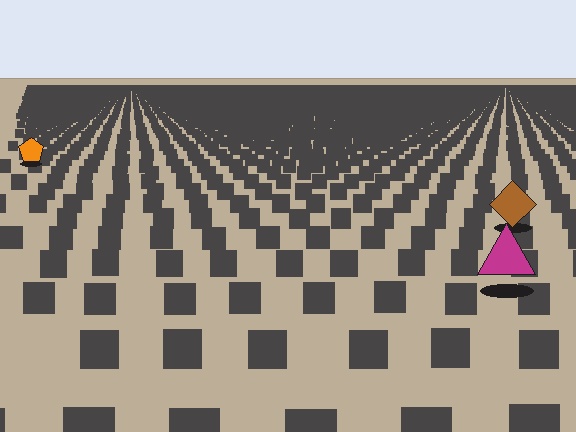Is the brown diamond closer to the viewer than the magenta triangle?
No. The magenta triangle is closer — you can tell from the texture gradient: the ground texture is coarser near it.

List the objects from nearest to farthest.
From nearest to farthest: the magenta triangle, the brown diamond, the orange pentagon.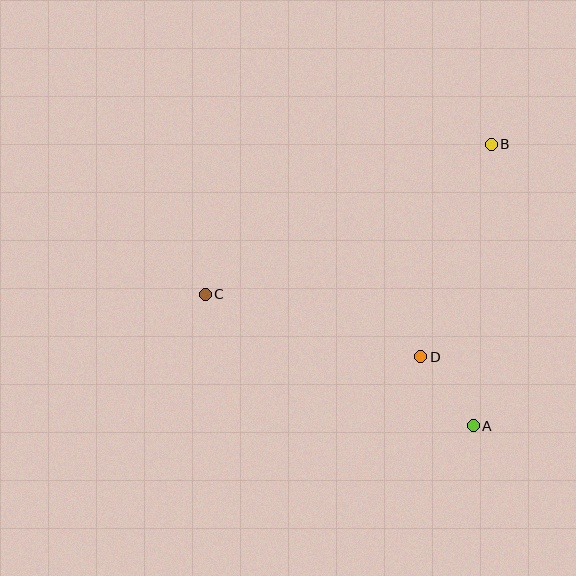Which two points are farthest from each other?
Points B and C are farthest from each other.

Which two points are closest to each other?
Points A and D are closest to each other.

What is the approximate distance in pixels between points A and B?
The distance between A and B is approximately 282 pixels.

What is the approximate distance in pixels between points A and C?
The distance between A and C is approximately 299 pixels.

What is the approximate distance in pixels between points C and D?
The distance between C and D is approximately 225 pixels.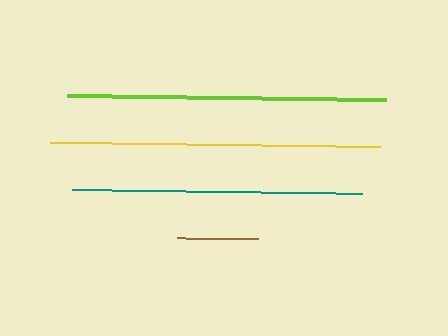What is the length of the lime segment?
The lime segment is approximately 319 pixels long.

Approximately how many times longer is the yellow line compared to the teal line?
The yellow line is approximately 1.1 times the length of the teal line.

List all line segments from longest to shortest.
From longest to shortest: yellow, lime, teal, brown.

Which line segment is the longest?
The yellow line is the longest at approximately 330 pixels.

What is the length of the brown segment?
The brown segment is approximately 81 pixels long.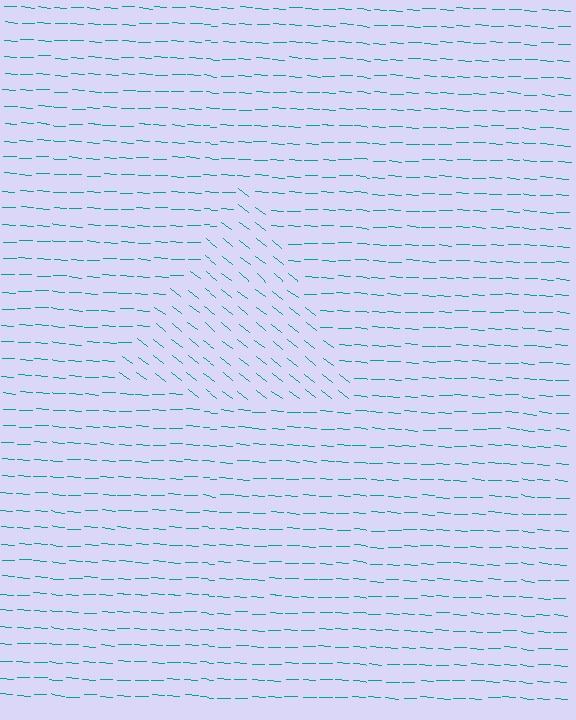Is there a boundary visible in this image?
Yes, there is a texture boundary formed by a change in line orientation.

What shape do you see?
I see a triangle.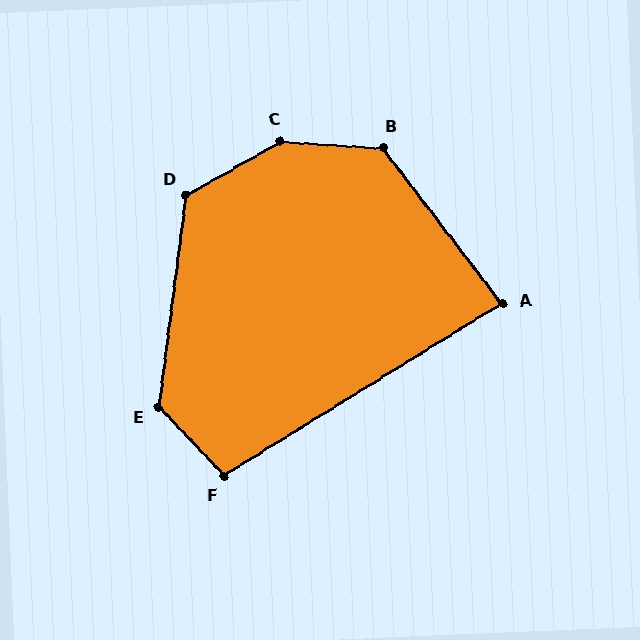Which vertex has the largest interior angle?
C, at approximately 146 degrees.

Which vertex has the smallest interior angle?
A, at approximately 84 degrees.